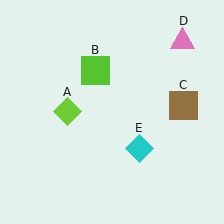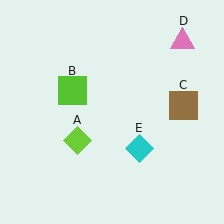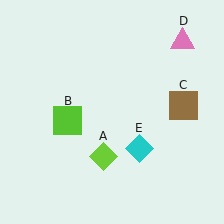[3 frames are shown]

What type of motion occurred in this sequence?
The lime diamond (object A), lime square (object B) rotated counterclockwise around the center of the scene.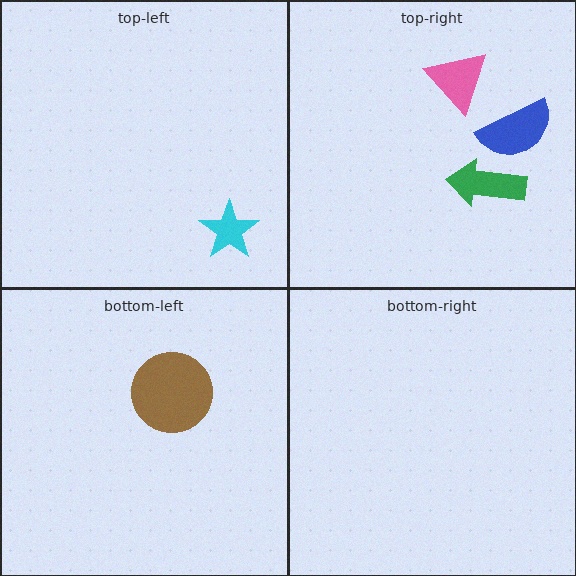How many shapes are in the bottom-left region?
1.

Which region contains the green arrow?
The top-right region.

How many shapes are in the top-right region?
3.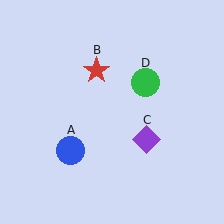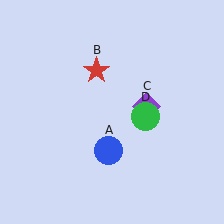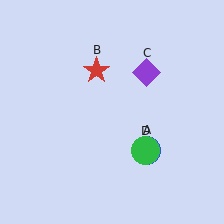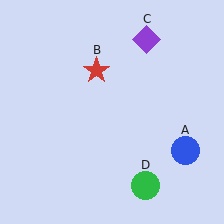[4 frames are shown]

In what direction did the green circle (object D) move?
The green circle (object D) moved down.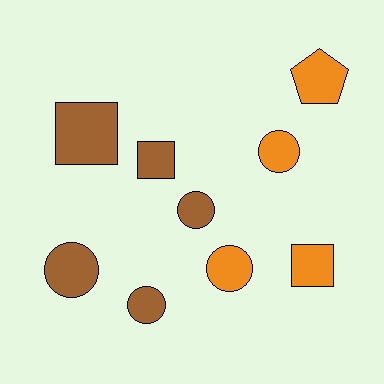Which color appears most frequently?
Brown, with 5 objects.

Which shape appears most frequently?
Circle, with 5 objects.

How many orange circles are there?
There are 2 orange circles.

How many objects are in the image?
There are 9 objects.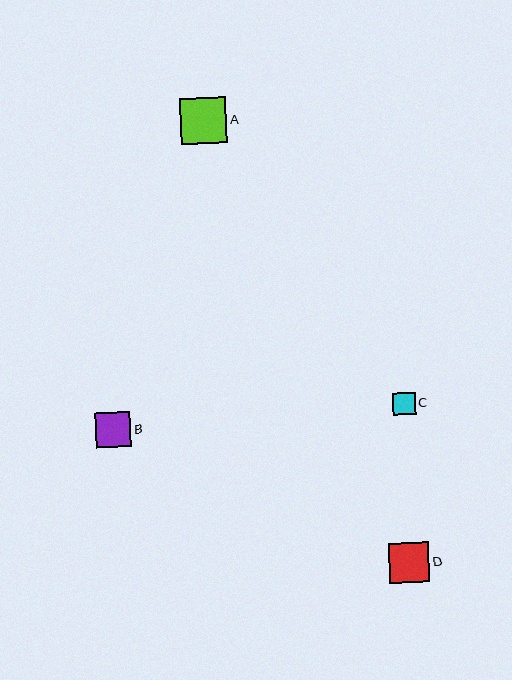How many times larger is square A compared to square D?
Square A is approximately 1.1 times the size of square D.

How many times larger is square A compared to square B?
Square A is approximately 1.3 times the size of square B.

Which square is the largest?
Square A is the largest with a size of approximately 46 pixels.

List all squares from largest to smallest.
From largest to smallest: A, D, B, C.